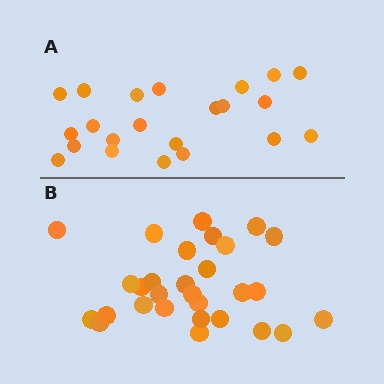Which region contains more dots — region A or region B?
Region B (the bottom region) has more dots.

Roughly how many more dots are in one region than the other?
Region B has roughly 8 or so more dots than region A.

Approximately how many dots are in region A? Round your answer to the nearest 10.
About 20 dots. (The exact count is 22, which rounds to 20.)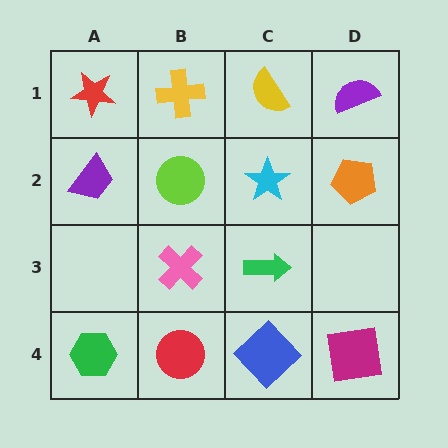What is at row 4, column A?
A green hexagon.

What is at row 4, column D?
A magenta square.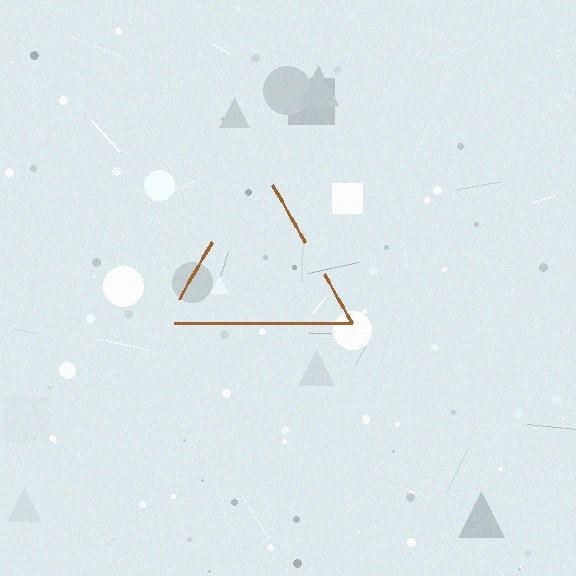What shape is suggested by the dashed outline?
The dashed outline suggests a triangle.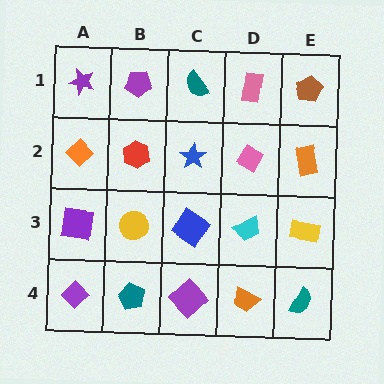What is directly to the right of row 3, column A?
A yellow circle.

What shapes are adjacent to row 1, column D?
A pink diamond (row 2, column D), a teal semicircle (row 1, column C), a brown pentagon (row 1, column E).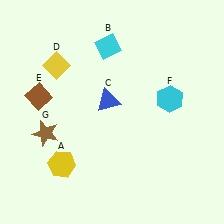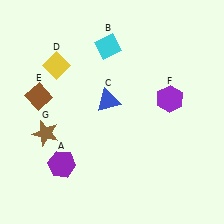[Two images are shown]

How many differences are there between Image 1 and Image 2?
There are 2 differences between the two images.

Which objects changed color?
A changed from yellow to purple. F changed from cyan to purple.